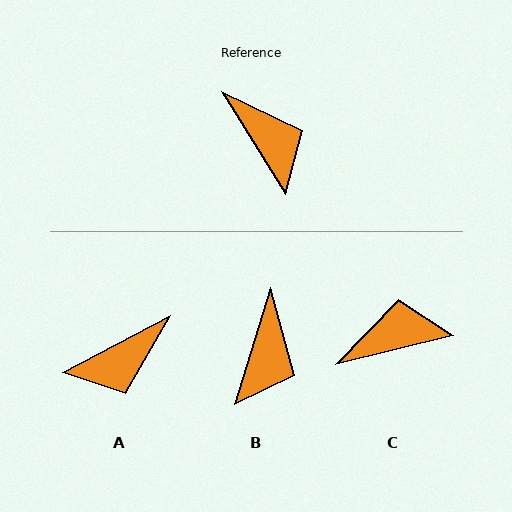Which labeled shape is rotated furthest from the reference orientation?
A, about 94 degrees away.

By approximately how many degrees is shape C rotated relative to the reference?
Approximately 72 degrees counter-clockwise.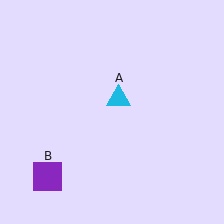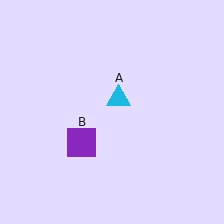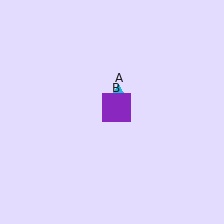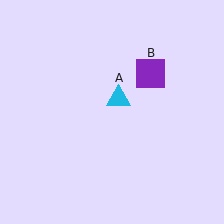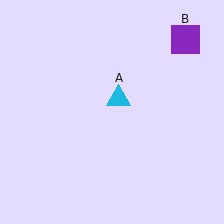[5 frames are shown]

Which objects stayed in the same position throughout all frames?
Cyan triangle (object A) remained stationary.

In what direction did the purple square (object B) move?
The purple square (object B) moved up and to the right.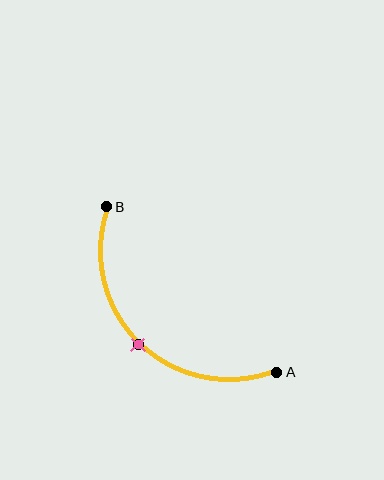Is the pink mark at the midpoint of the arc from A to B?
Yes. The pink mark lies on the arc at equal arc-length from both A and B — it is the arc midpoint.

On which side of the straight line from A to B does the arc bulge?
The arc bulges below and to the left of the straight line connecting A and B.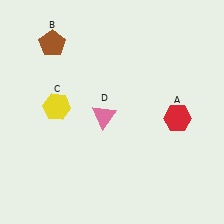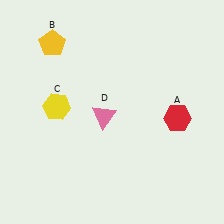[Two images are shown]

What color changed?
The pentagon (B) changed from brown in Image 1 to yellow in Image 2.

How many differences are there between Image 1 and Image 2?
There is 1 difference between the two images.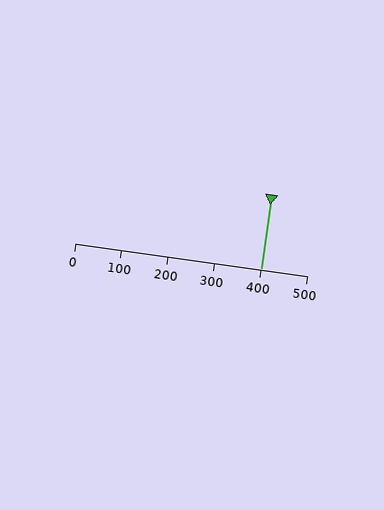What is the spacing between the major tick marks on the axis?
The major ticks are spaced 100 apart.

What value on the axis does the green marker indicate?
The marker indicates approximately 400.